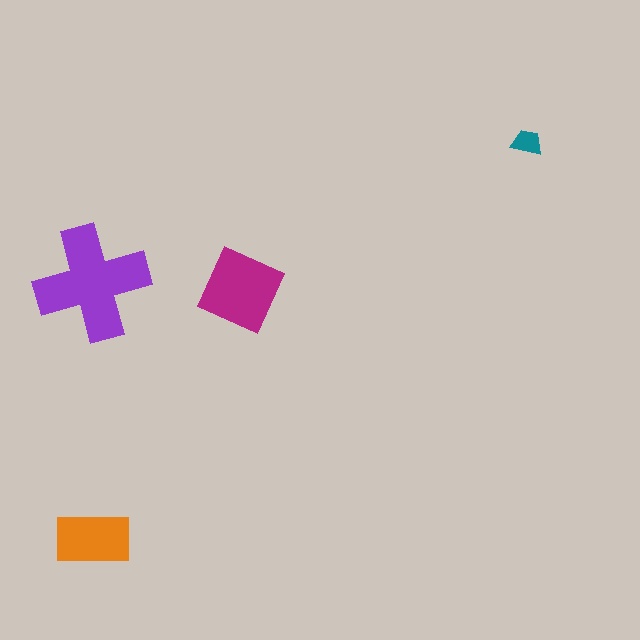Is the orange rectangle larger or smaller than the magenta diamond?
Smaller.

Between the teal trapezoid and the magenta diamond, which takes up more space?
The magenta diamond.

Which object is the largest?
The purple cross.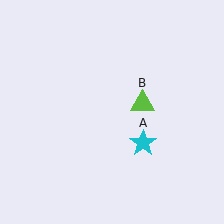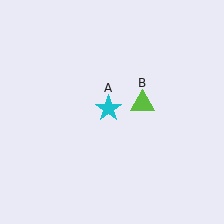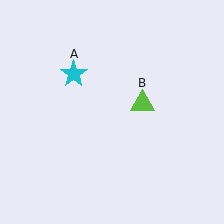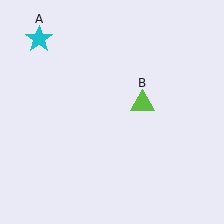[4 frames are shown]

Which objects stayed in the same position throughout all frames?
Lime triangle (object B) remained stationary.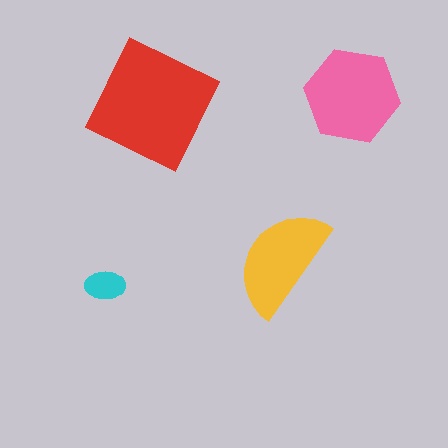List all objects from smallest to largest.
The cyan ellipse, the yellow semicircle, the pink hexagon, the red square.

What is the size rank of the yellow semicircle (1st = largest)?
3rd.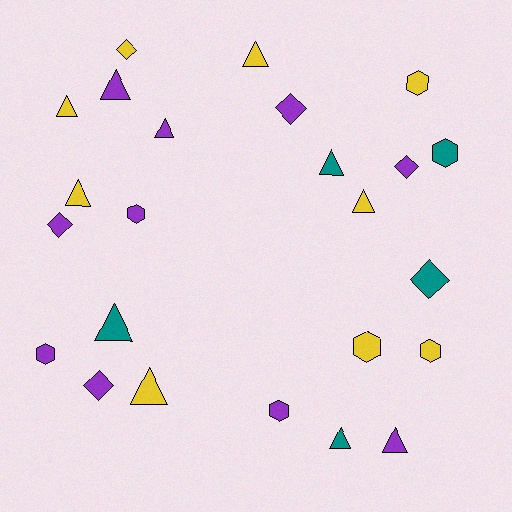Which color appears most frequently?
Purple, with 10 objects.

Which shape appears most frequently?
Triangle, with 11 objects.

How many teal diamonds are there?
There is 1 teal diamond.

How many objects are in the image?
There are 24 objects.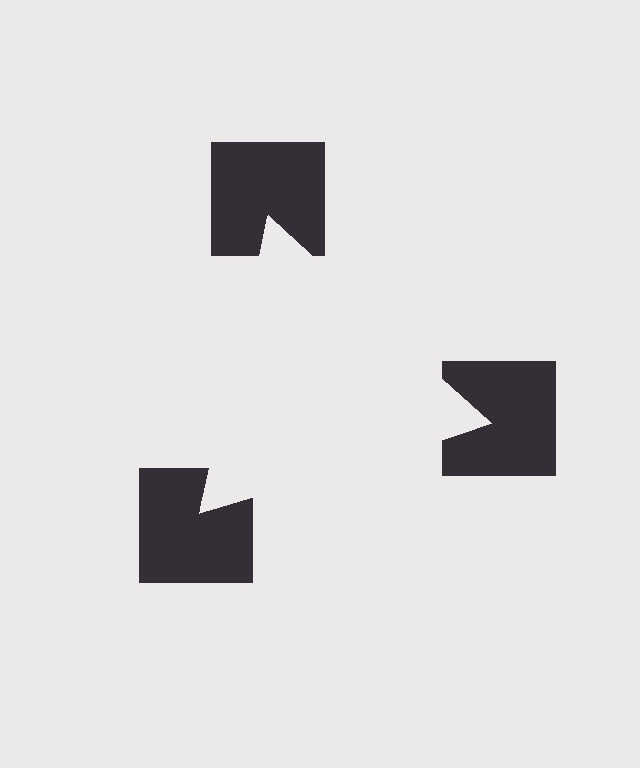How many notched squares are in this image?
There are 3 — one at each vertex of the illusory triangle.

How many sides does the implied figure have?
3 sides.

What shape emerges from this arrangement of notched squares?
An illusory triangle — its edges are inferred from the aligned wedge cuts in the notched squares, not physically drawn.